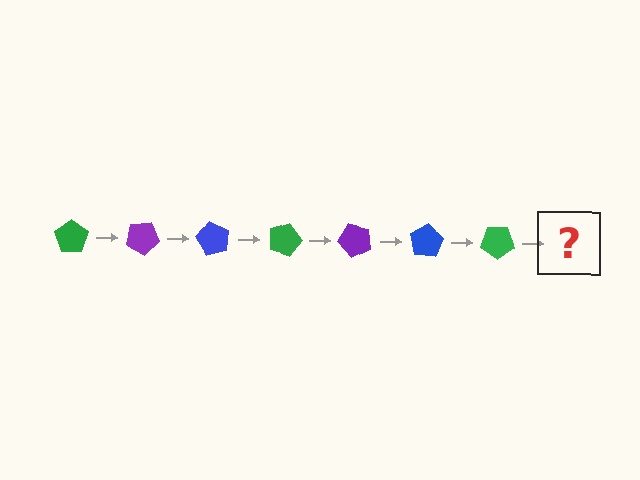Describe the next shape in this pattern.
It should be a purple pentagon, rotated 210 degrees from the start.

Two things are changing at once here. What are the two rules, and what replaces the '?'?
The two rules are that it rotates 30 degrees each step and the color cycles through green, purple, and blue. The '?' should be a purple pentagon, rotated 210 degrees from the start.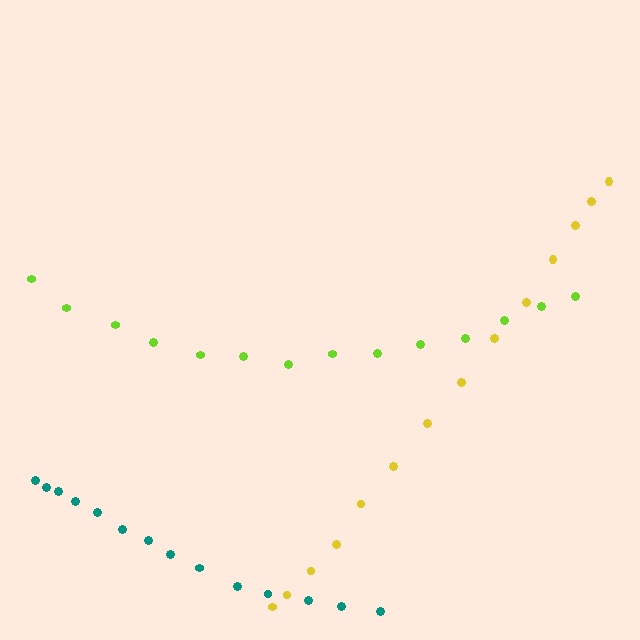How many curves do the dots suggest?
There are 3 distinct paths.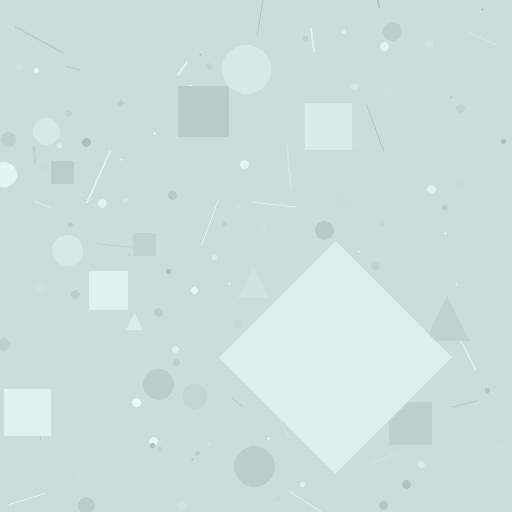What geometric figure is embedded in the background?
A diamond is embedded in the background.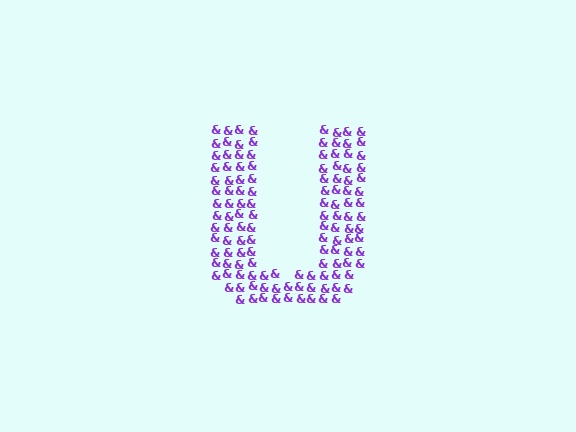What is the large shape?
The large shape is the letter U.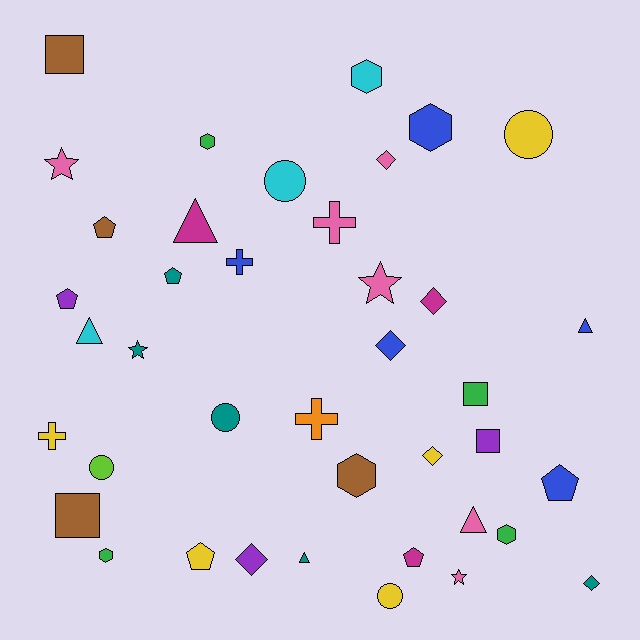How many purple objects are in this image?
There are 3 purple objects.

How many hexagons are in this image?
There are 6 hexagons.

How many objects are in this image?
There are 40 objects.